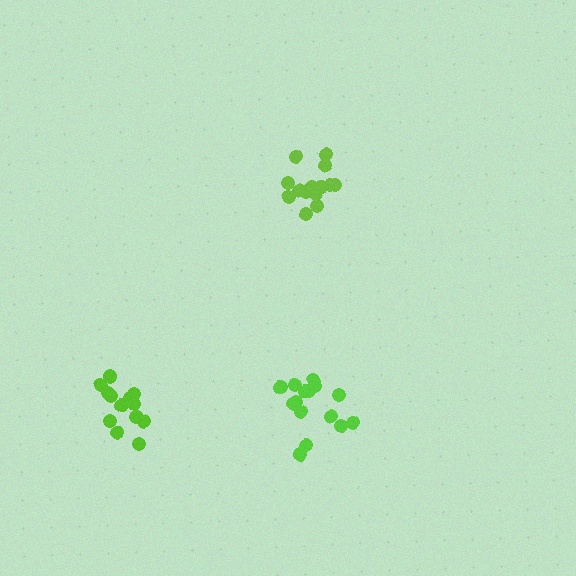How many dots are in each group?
Group 1: 15 dots, Group 2: 13 dots, Group 3: 15 dots (43 total).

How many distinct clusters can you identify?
There are 3 distinct clusters.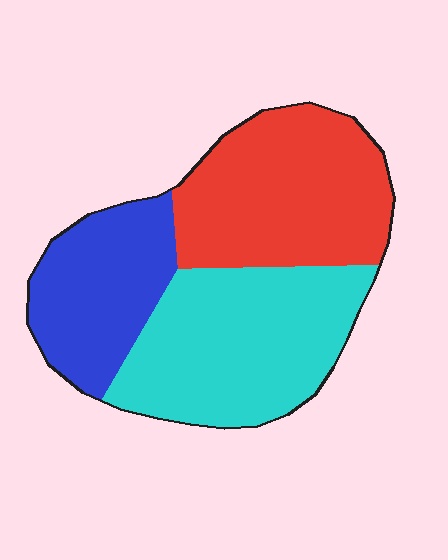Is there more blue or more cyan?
Cyan.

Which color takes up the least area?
Blue, at roughly 25%.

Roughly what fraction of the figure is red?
Red takes up about three eighths (3/8) of the figure.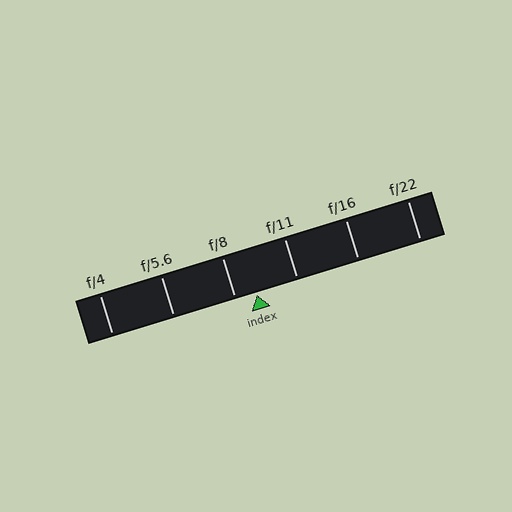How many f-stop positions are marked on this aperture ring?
There are 6 f-stop positions marked.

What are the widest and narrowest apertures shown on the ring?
The widest aperture shown is f/4 and the narrowest is f/22.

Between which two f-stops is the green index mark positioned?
The index mark is between f/8 and f/11.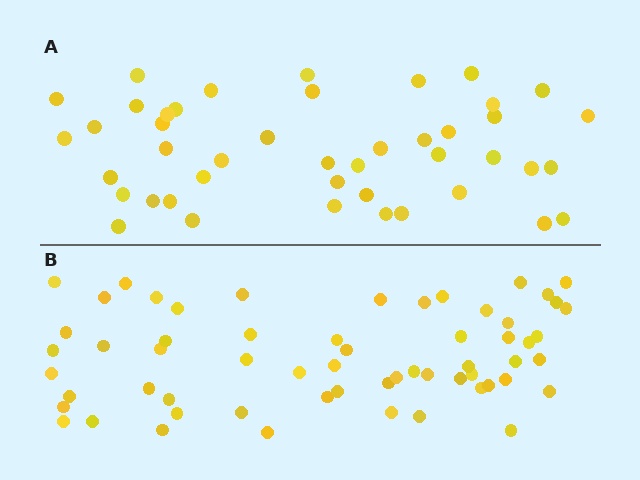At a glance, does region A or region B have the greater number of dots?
Region B (the bottom region) has more dots.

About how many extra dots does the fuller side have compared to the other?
Region B has approximately 15 more dots than region A.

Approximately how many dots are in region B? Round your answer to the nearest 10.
About 60 dots.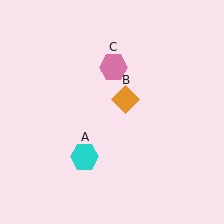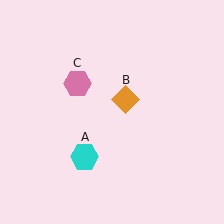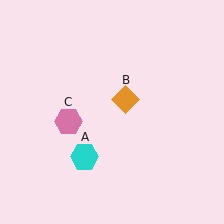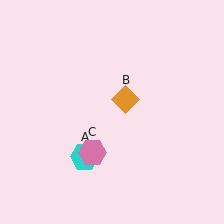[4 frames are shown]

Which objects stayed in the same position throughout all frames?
Cyan hexagon (object A) and orange diamond (object B) remained stationary.